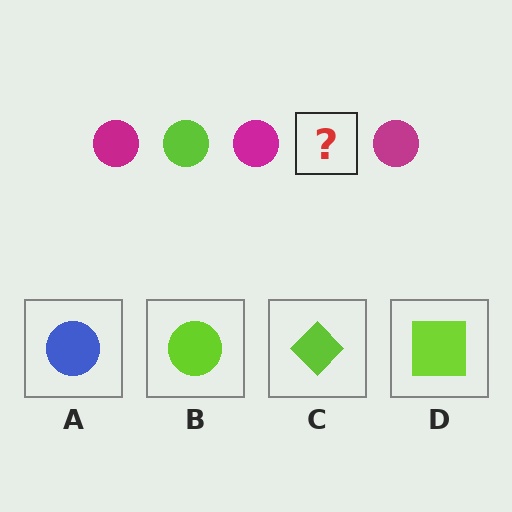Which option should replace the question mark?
Option B.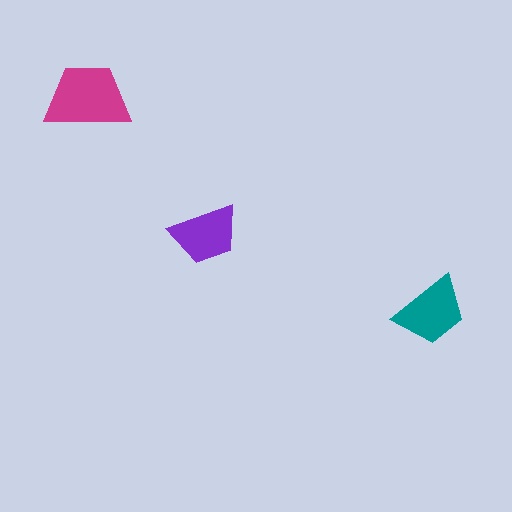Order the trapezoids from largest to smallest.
the magenta one, the teal one, the purple one.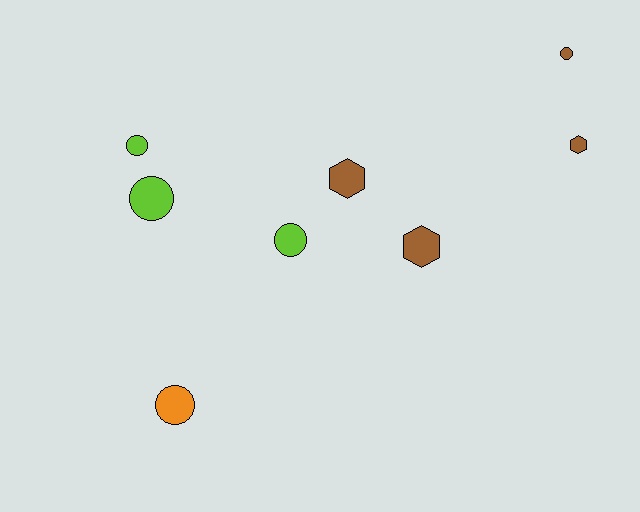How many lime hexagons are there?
There are no lime hexagons.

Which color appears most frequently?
Brown, with 4 objects.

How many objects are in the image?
There are 8 objects.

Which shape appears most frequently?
Circle, with 5 objects.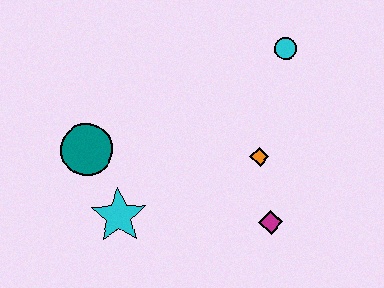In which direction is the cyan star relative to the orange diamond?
The cyan star is to the left of the orange diamond.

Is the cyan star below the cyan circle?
Yes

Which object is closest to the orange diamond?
The magenta diamond is closest to the orange diamond.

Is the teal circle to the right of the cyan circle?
No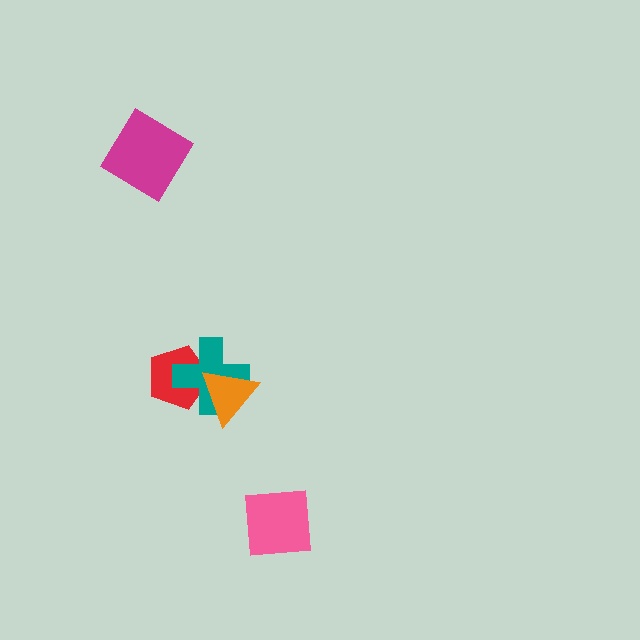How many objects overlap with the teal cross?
2 objects overlap with the teal cross.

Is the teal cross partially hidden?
Yes, it is partially covered by another shape.